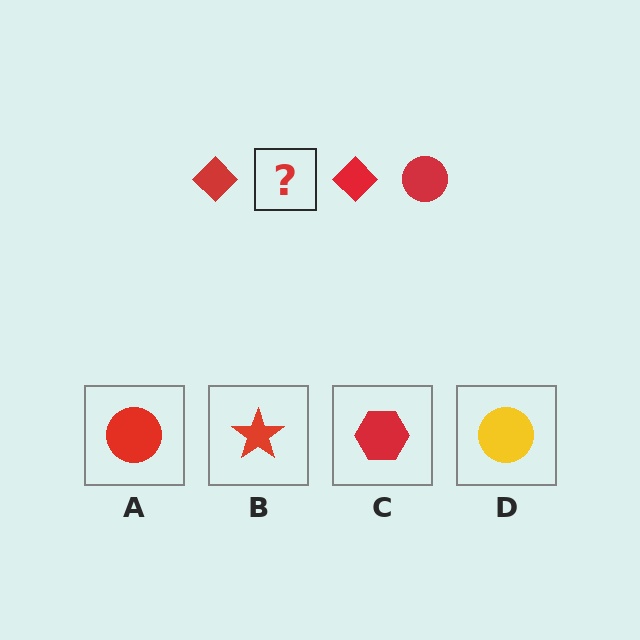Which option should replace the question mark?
Option A.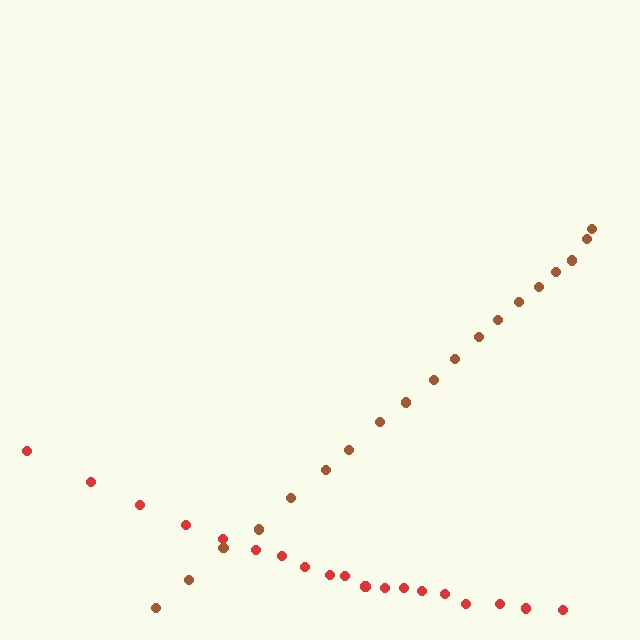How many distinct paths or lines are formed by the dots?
There are 2 distinct paths.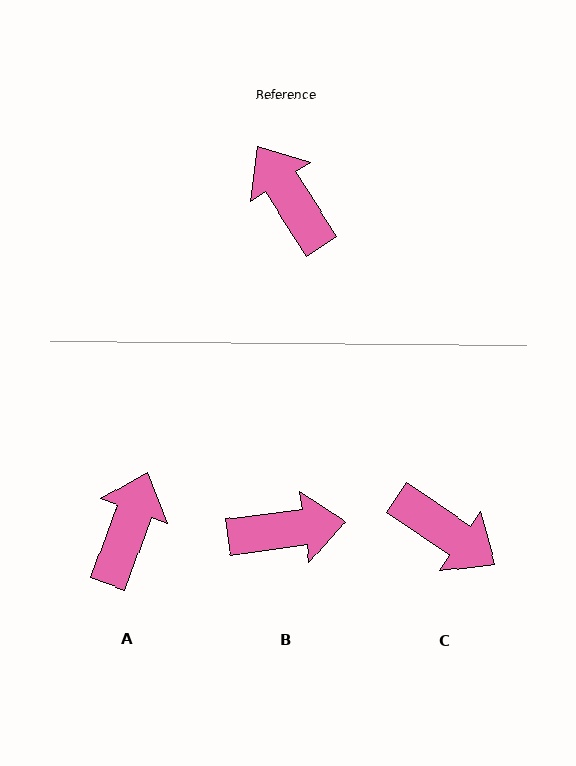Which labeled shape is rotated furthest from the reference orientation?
C, about 157 degrees away.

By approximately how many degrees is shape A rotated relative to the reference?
Approximately 53 degrees clockwise.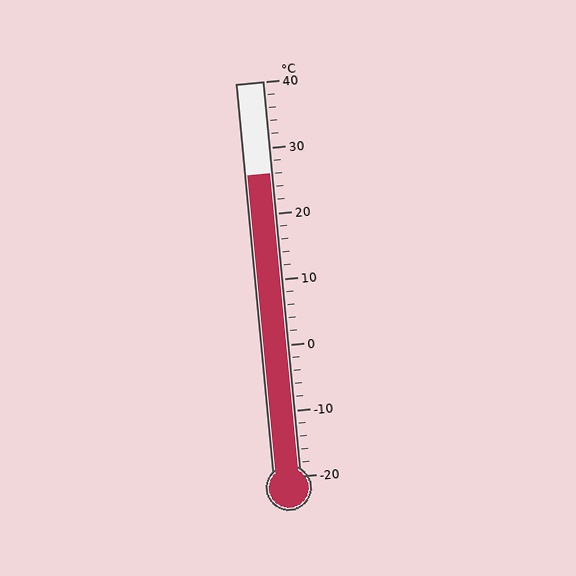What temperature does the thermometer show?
The thermometer shows approximately 26°C.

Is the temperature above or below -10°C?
The temperature is above -10°C.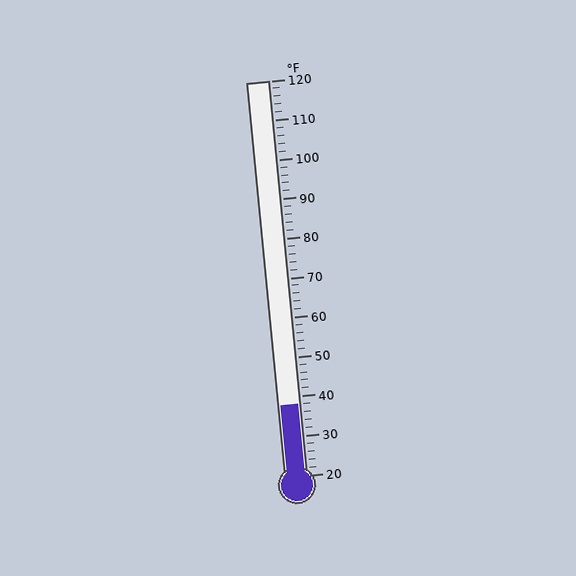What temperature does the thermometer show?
The thermometer shows approximately 38°F.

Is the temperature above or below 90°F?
The temperature is below 90°F.